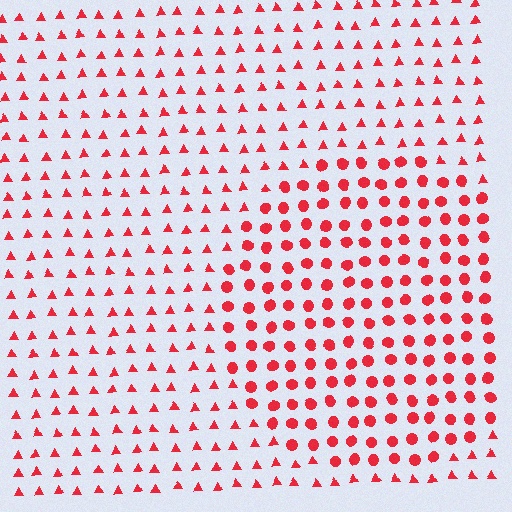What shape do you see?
I see a circle.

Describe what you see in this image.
The image is filled with small red elements arranged in a uniform grid. A circle-shaped region contains circles, while the surrounding area contains triangles. The boundary is defined purely by the change in element shape.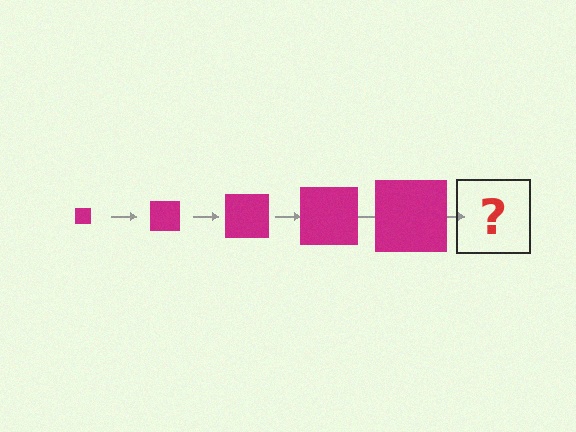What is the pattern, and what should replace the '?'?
The pattern is that the square gets progressively larger each step. The '?' should be a magenta square, larger than the previous one.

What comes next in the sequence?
The next element should be a magenta square, larger than the previous one.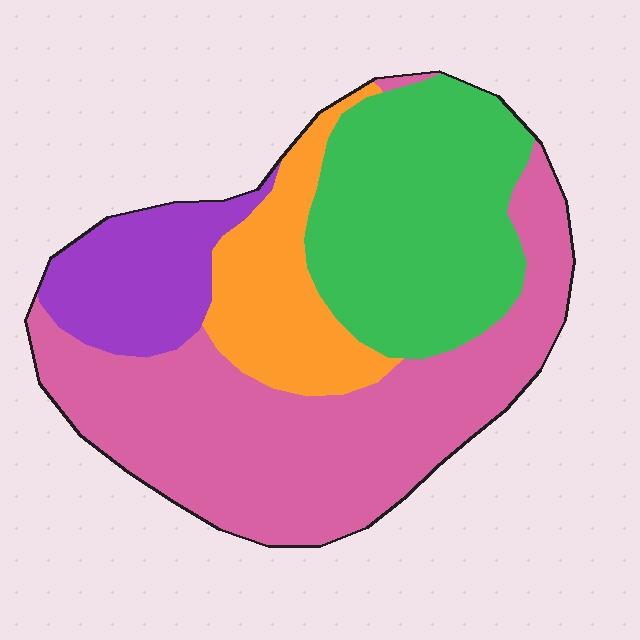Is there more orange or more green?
Green.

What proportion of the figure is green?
Green covers about 30% of the figure.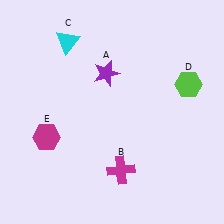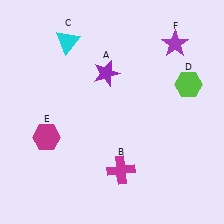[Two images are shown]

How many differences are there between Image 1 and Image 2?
There is 1 difference between the two images.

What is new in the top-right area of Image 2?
A purple star (F) was added in the top-right area of Image 2.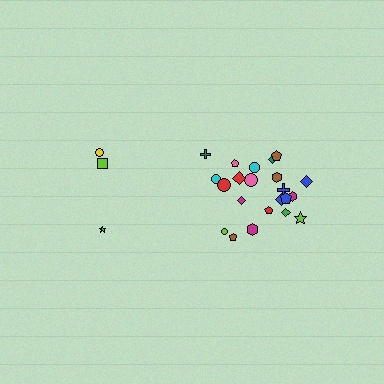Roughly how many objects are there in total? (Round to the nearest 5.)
Roughly 25 objects in total.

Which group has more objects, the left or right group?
The right group.